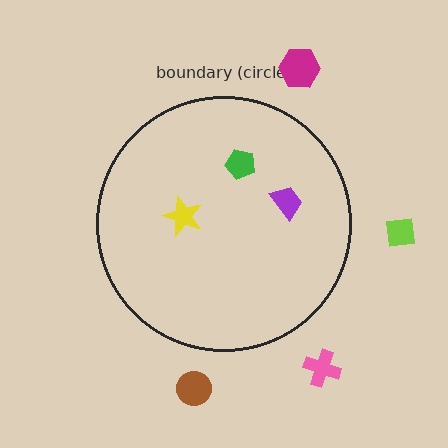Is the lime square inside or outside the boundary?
Outside.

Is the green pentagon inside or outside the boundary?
Inside.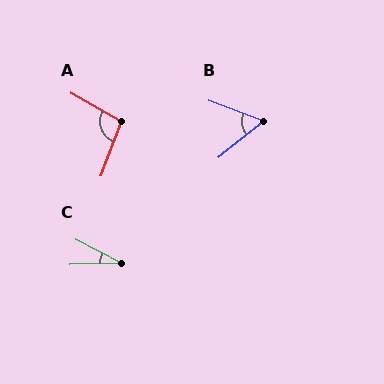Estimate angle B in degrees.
Approximately 60 degrees.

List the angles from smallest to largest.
C (29°), B (60°), A (100°).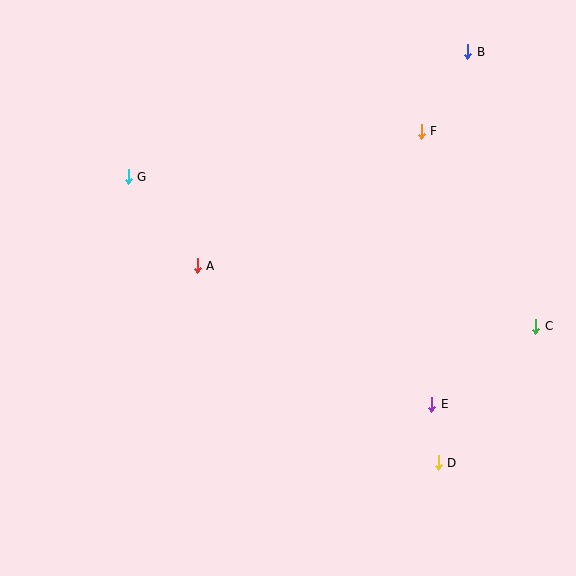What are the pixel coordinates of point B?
Point B is at (468, 52).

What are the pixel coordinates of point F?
Point F is at (421, 131).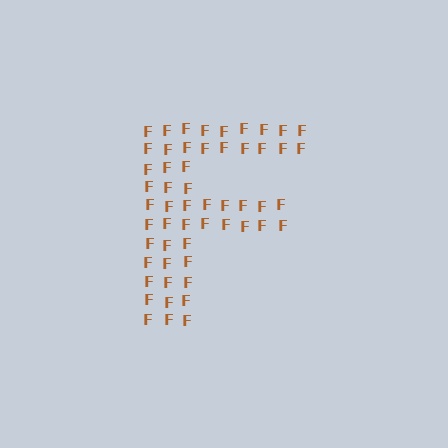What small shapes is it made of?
It is made of small letter F's.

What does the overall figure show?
The overall figure shows the letter F.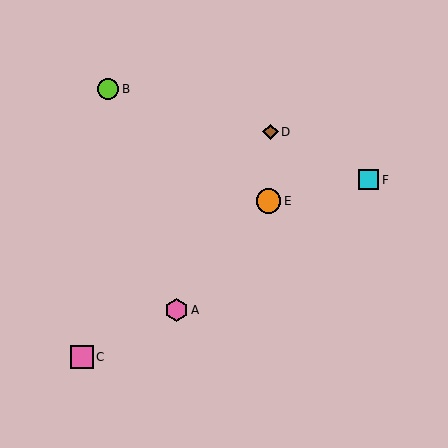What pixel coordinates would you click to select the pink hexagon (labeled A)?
Click at (177, 310) to select the pink hexagon A.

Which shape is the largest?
The orange circle (labeled E) is the largest.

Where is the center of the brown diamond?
The center of the brown diamond is at (270, 132).